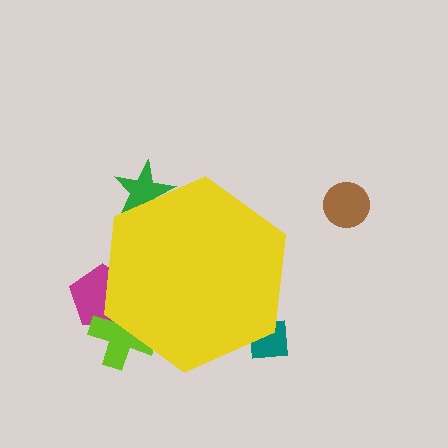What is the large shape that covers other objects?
A yellow hexagon.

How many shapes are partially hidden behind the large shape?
4 shapes are partially hidden.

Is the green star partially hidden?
Yes, the green star is partially hidden behind the yellow hexagon.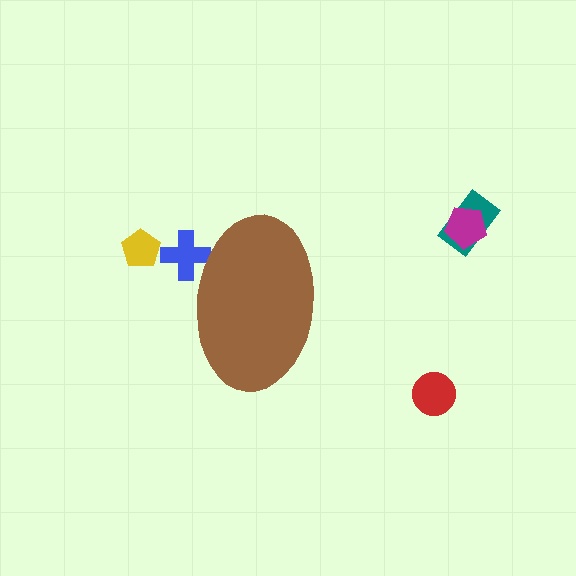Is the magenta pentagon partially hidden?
No, the magenta pentagon is fully visible.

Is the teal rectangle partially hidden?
No, the teal rectangle is fully visible.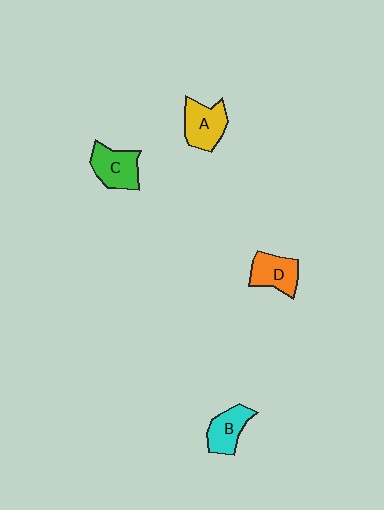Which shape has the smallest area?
Shape B (cyan).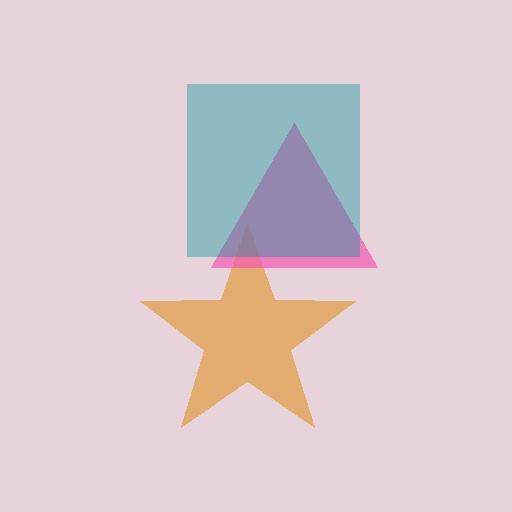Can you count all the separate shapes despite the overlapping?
Yes, there are 3 separate shapes.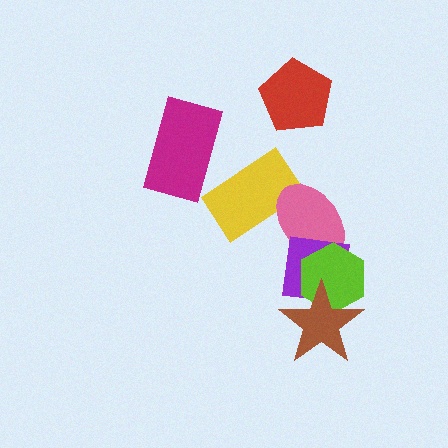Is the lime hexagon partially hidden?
Yes, it is partially covered by another shape.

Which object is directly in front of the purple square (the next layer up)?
The lime hexagon is directly in front of the purple square.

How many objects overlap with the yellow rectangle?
1 object overlaps with the yellow rectangle.